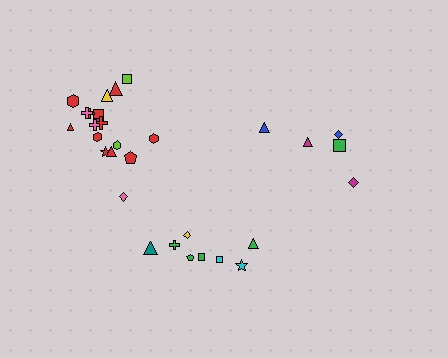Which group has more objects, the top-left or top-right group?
The top-left group.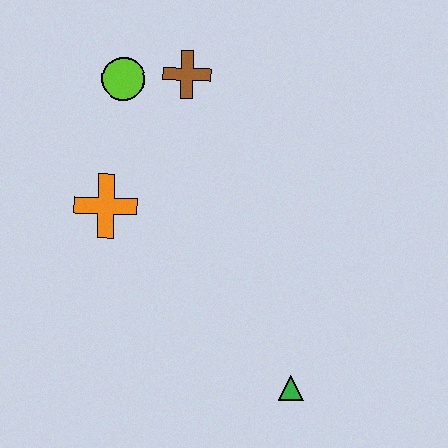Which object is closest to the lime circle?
The brown cross is closest to the lime circle.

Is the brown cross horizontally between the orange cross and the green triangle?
Yes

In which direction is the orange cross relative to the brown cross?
The orange cross is below the brown cross.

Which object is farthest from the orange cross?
The green triangle is farthest from the orange cross.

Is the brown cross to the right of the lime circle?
Yes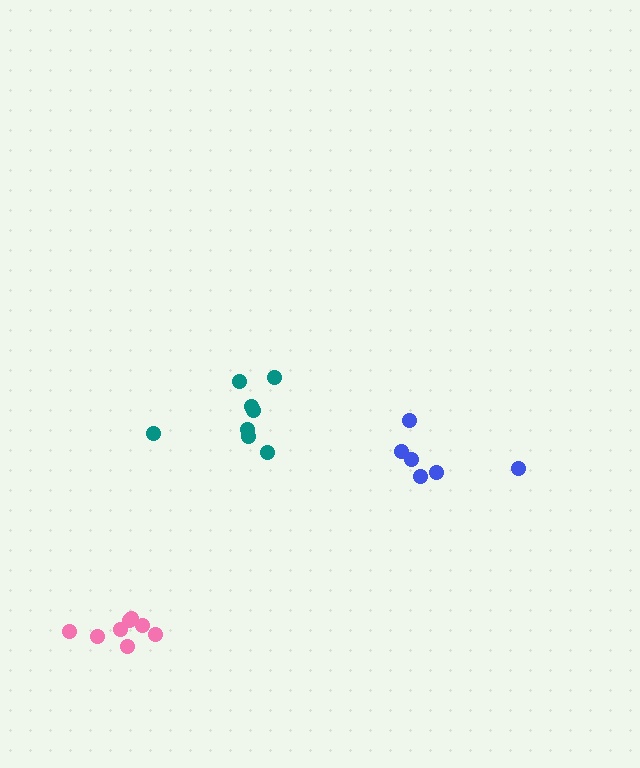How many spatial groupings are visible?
There are 3 spatial groupings.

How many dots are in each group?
Group 1: 8 dots, Group 2: 8 dots, Group 3: 6 dots (22 total).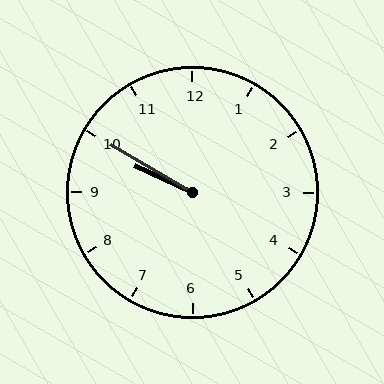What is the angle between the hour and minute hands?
Approximately 5 degrees.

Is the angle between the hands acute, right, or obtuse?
It is acute.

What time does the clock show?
9:50.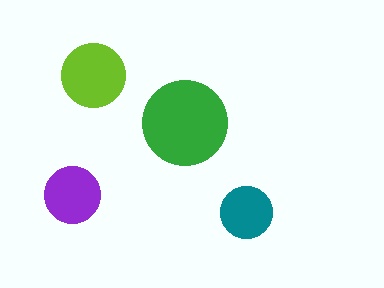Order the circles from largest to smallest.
the green one, the lime one, the purple one, the teal one.